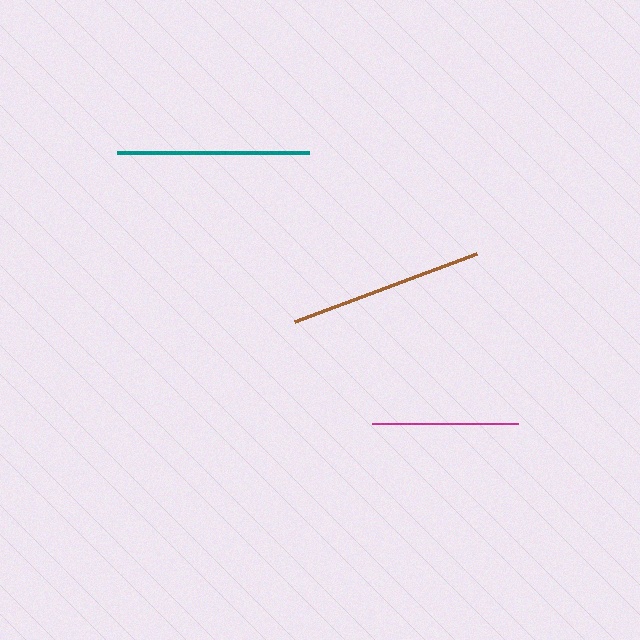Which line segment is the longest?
The brown line is the longest at approximately 194 pixels.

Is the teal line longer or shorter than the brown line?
The brown line is longer than the teal line.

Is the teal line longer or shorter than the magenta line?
The teal line is longer than the magenta line.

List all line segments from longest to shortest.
From longest to shortest: brown, teal, magenta.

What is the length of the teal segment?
The teal segment is approximately 192 pixels long.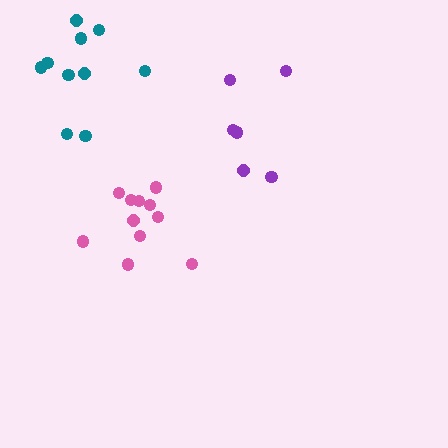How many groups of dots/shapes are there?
There are 3 groups.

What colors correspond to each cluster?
The clusters are colored: teal, pink, purple.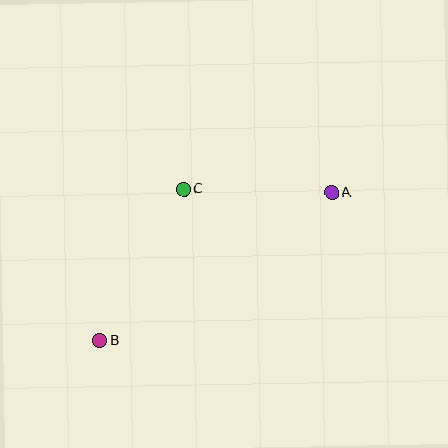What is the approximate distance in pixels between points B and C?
The distance between B and C is approximately 173 pixels.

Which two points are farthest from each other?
Points A and B are farthest from each other.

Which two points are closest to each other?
Points A and C are closest to each other.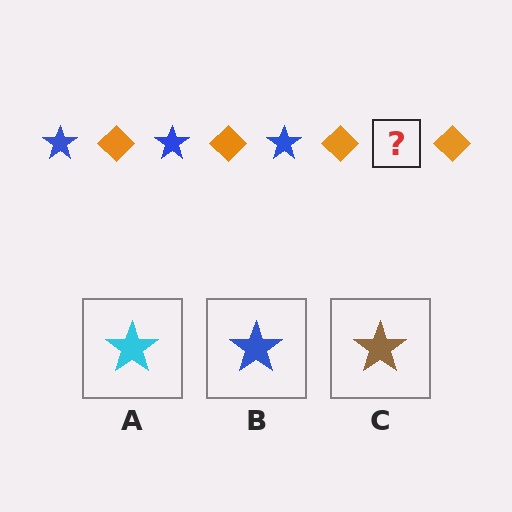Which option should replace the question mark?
Option B.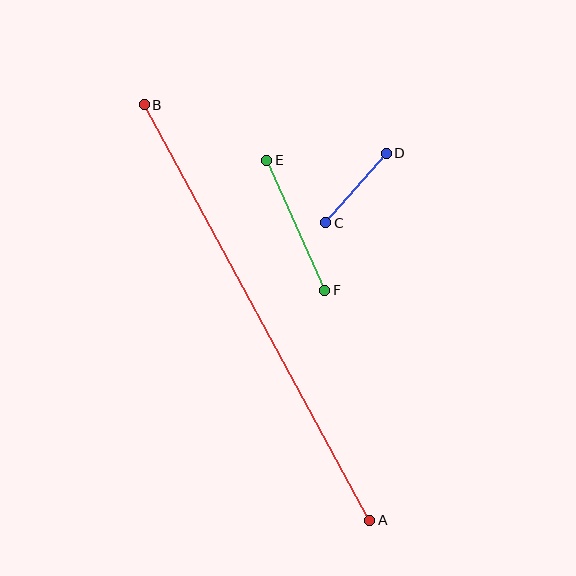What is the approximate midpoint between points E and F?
The midpoint is at approximately (296, 225) pixels.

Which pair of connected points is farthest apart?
Points A and B are farthest apart.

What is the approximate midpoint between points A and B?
The midpoint is at approximately (257, 312) pixels.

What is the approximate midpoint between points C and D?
The midpoint is at approximately (356, 188) pixels.